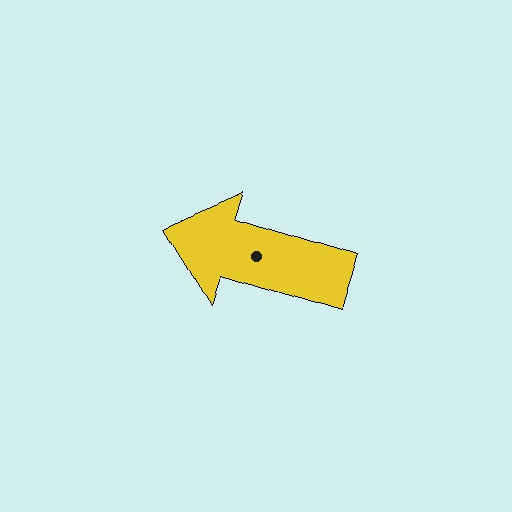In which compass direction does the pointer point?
West.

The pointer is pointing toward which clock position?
Roughly 10 o'clock.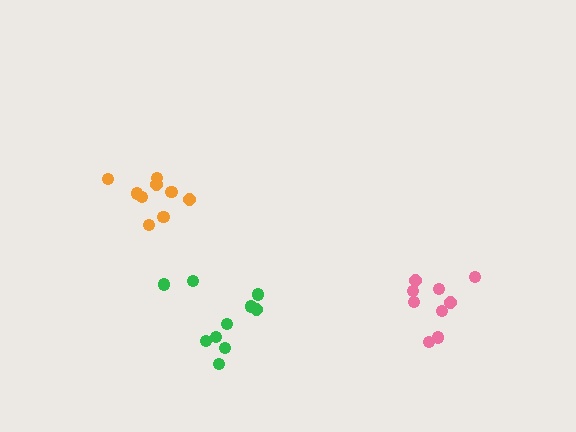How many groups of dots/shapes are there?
There are 3 groups.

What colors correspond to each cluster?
The clusters are colored: orange, green, pink.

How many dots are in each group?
Group 1: 9 dots, Group 2: 10 dots, Group 3: 9 dots (28 total).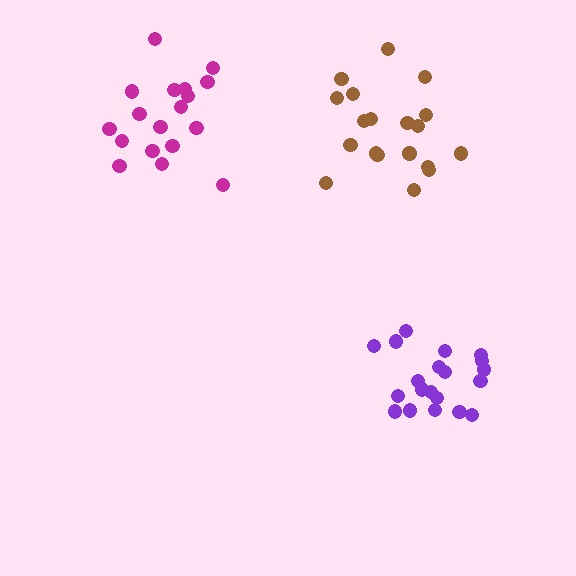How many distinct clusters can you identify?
There are 3 distinct clusters.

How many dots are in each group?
Group 1: 19 dots, Group 2: 20 dots, Group 3: 18 dots (57 total).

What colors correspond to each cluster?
The clusters are colored: brown, purple, magenta.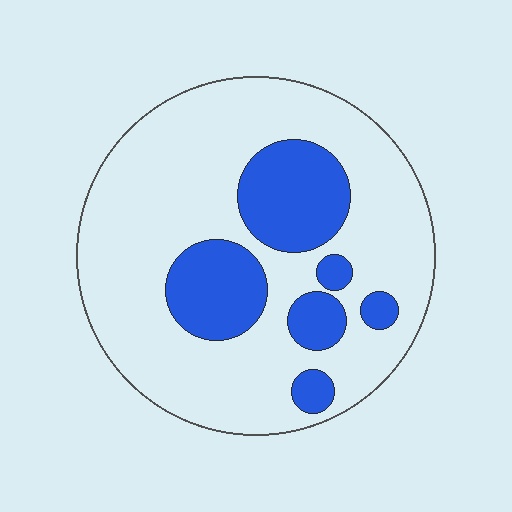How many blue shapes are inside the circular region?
6.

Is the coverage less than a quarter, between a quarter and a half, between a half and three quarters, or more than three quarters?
Less than a quarter.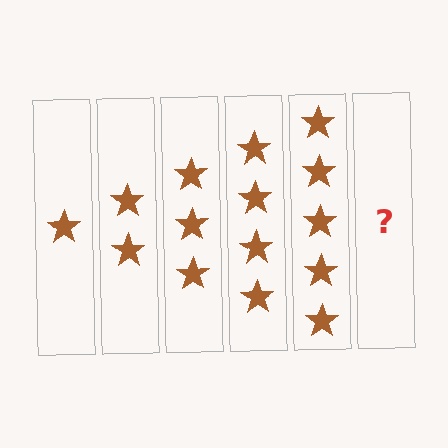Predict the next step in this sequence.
The next step is 6 stars.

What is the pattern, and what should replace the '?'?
The pattern is that each step adds one more star. The '?' should be 6 stars.